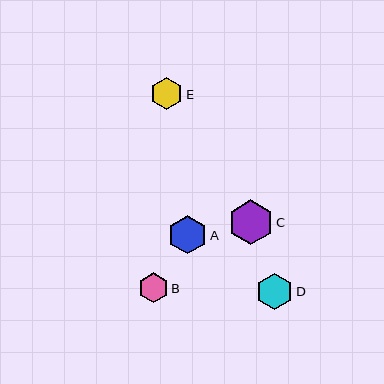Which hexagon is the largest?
Hexagon C is the largest with a size of approximately 45 pixels.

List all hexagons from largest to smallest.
From largest to smallest: C, A, D, E, B.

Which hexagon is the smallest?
Hexagon B is the smallest with a size of approximately 30 pixels.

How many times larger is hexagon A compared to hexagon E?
Hexagon A is approximately 1.2 times the size of hexagon E.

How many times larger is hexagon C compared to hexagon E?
Hexagon C is approximately 1.4 times the size of hexagon E.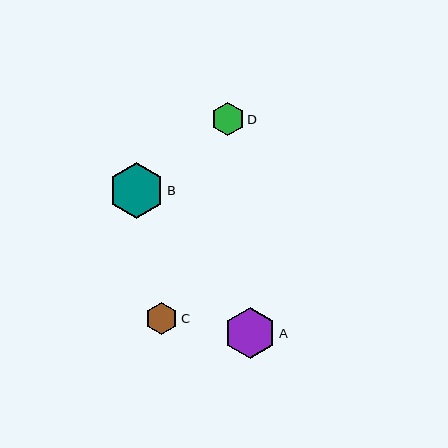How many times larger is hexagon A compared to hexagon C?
Hexagon A is approximately 1.6 times the size of hexagon C.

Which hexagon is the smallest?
Hexagon C is the smallest with a size of approximately 32 pixels.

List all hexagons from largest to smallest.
From largest to smallest: B, A, D, C.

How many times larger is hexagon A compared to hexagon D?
Hexagon A is approximately 1.6 times the size of hexagon D.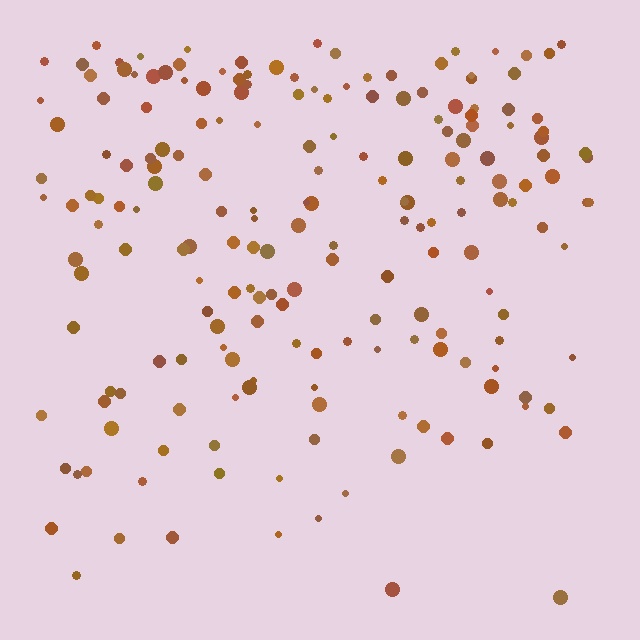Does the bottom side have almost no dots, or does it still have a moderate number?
Still a moderate number, just noticeably fewer than the top.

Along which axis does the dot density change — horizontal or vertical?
Vertical.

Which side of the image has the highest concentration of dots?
The top.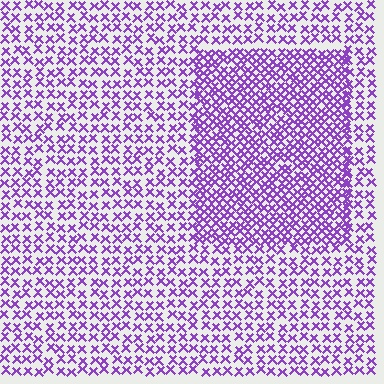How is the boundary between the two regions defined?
The boundary is defined by a change in element density (approximately 1.8x ratio). All elements are the same color, size, and shape.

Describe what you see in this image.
The image contains small purple elements arranged at two different densities. A rectangle-shaped region is visible where the elements are more densely packed than the surrounding area.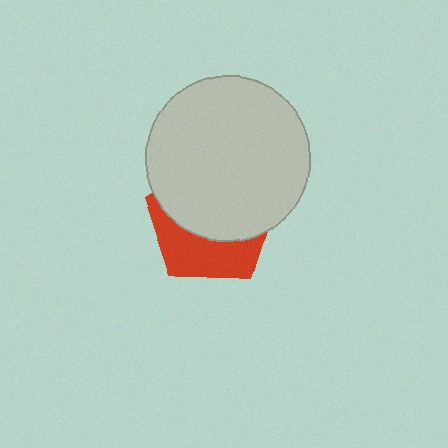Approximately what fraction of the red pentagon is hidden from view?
Roughly 61% of the red pentagon is hidden behind the light gray circle.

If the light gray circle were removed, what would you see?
You would see the complete red pentagon.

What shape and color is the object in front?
The object in front is a light gray circle.